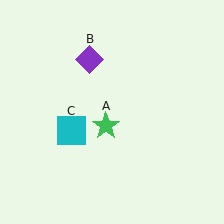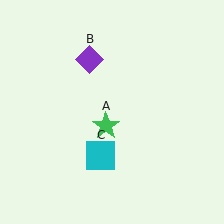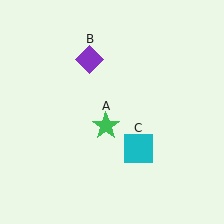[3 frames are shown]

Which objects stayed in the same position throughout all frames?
Green star (object A) and purple diamond (object B) remained stationary.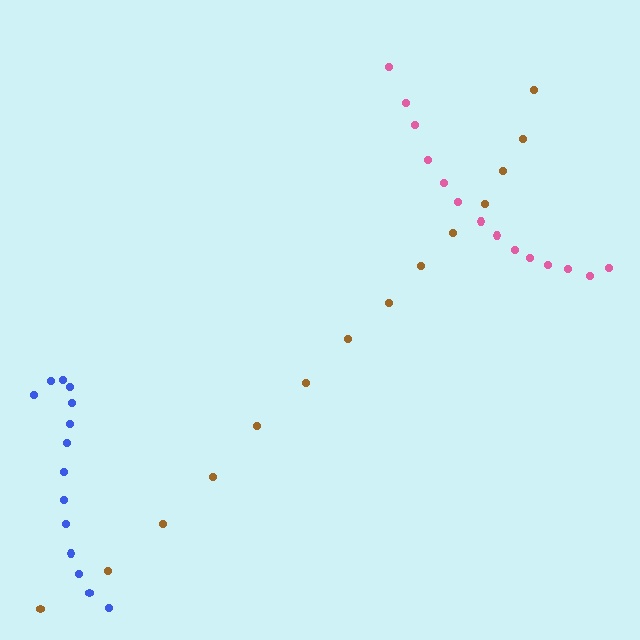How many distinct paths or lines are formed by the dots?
There are 3 distinct paths.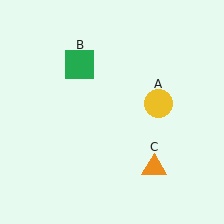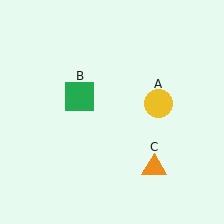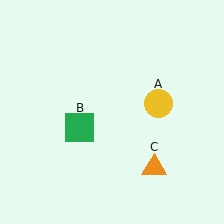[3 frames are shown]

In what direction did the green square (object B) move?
The green square (object B) moved down.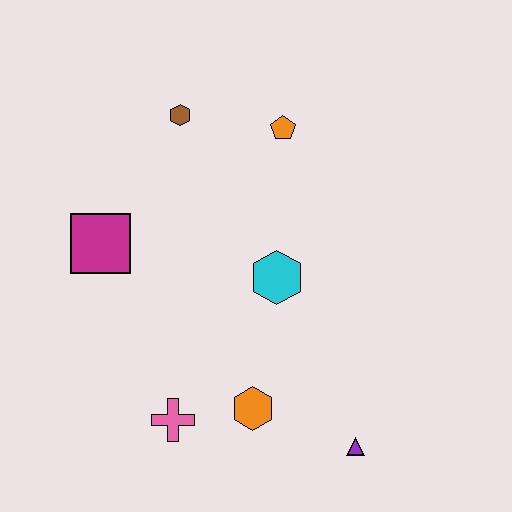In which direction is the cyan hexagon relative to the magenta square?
The cyan hexagon is to the right of the magenta square.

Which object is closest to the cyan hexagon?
The orange hexagon is closest to the cyan hexagon.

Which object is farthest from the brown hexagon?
The purple triangle is farthest from the brown hexagon.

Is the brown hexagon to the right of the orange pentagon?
No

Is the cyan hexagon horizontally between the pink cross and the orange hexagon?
No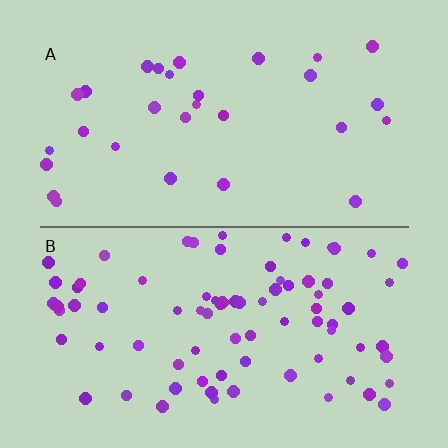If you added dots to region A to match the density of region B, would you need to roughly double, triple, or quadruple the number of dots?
Approximately triple.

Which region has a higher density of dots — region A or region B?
B (the bottom).